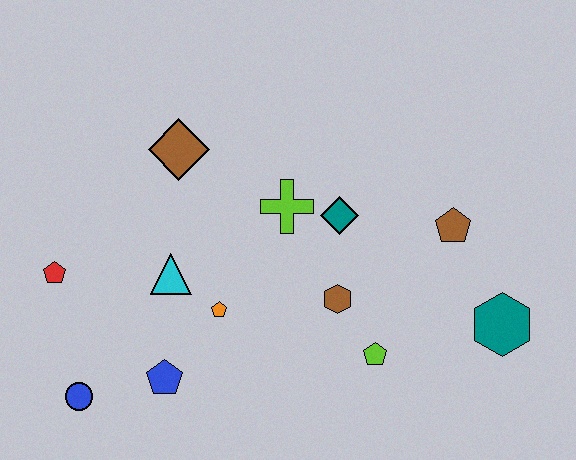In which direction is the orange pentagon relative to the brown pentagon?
The orange pentagon is to the left of the brown pentagon.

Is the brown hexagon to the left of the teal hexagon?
Yes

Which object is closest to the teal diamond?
The lime cross is closest to the teal diamond.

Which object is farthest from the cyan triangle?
The teal hexagon is farthest from the cyan triangle.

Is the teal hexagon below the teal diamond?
Yes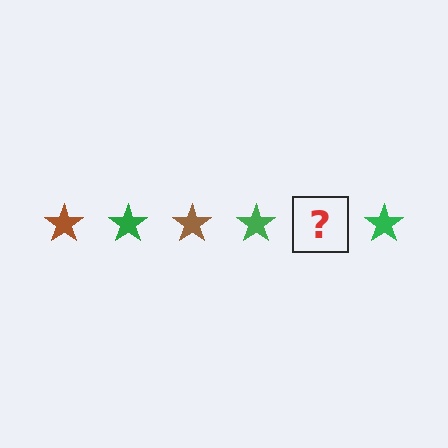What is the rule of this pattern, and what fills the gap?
The rule is that the pattern cycles through brown, green stars. The gap should be filled with a brown star.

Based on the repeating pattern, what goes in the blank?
The blank should be a brown star.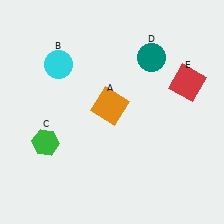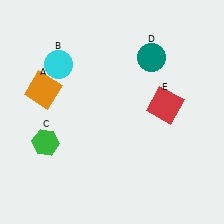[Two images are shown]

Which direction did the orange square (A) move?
The orange square (A) moved left.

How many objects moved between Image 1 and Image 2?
2 objects moved between the two images.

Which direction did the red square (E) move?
The red square (E) moved down.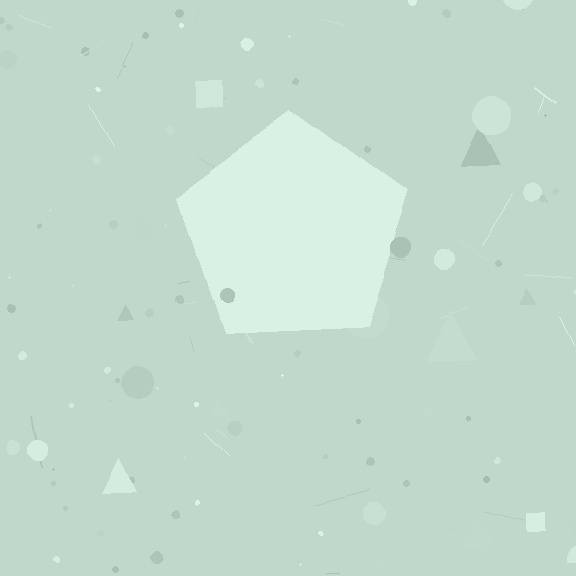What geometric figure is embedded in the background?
A pentagon is embedded in the background.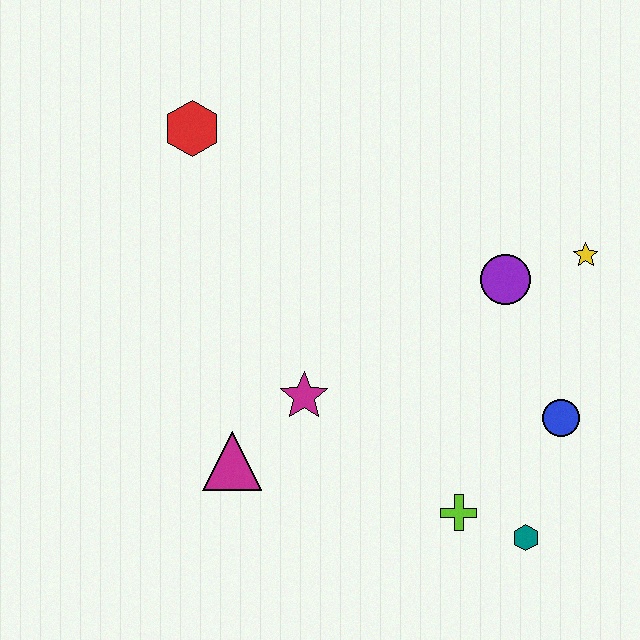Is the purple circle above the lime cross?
Yes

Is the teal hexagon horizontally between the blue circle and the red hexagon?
Yes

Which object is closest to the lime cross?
The teal hexagon is closest to the lime cross.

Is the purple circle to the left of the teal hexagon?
Yes